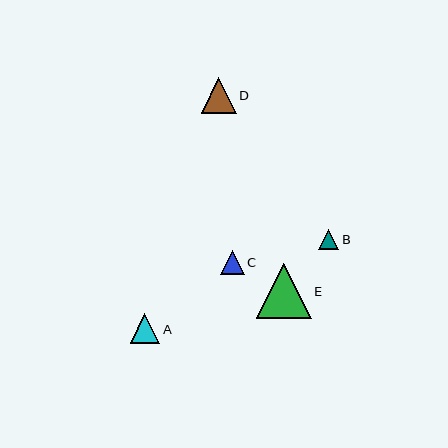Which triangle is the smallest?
Triangle B is the smallest with a size of approximately 20 pixels.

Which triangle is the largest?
Triangle E is the largest with a size of approximately 55 pixels.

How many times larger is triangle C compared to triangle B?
Triangle C is approximately 1.2 times the size of triangle B.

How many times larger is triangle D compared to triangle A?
Triangle D is approximately 1.2 times the size of triangle A.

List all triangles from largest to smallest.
From largest to smallest: E, D, A, C, B.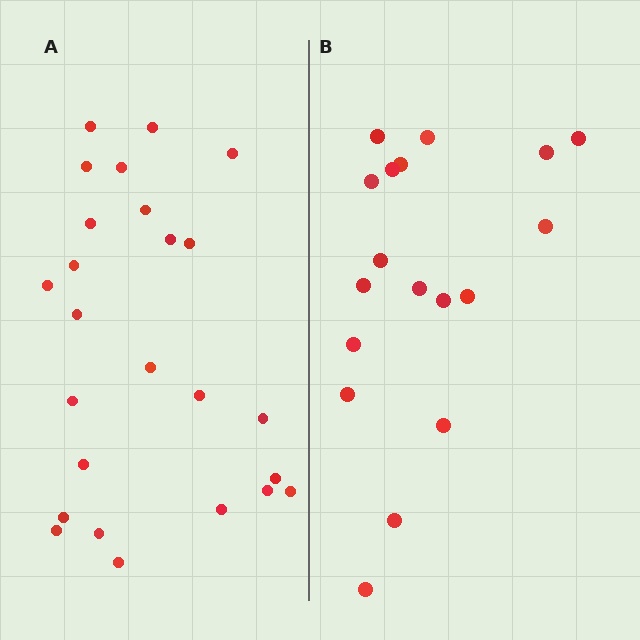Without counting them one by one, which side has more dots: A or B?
Region A (the left region) has more dots.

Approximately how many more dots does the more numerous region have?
Region A has roughly 8 or so more dots than region B.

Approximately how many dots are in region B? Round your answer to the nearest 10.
About 20 dots. (The exact count is 18, which rounds to 20.)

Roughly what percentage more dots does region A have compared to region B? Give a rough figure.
About 40% more.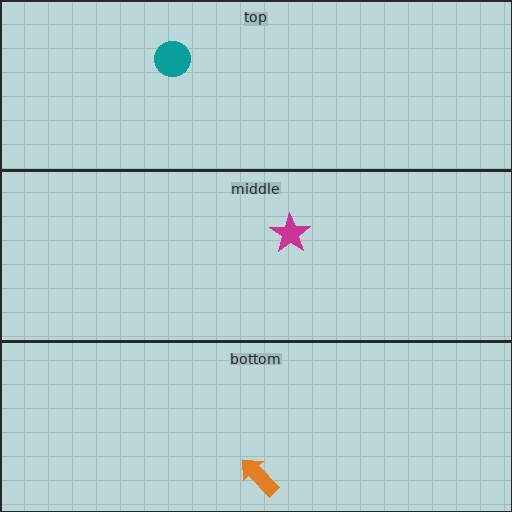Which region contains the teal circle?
The top region.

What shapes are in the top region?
The teal circle.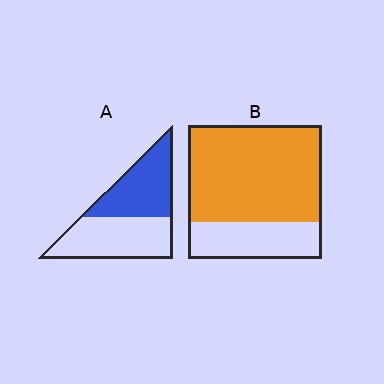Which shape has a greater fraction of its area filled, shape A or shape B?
Shape B.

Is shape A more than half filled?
Roughly half.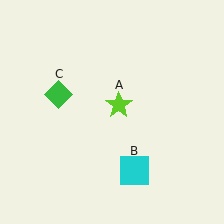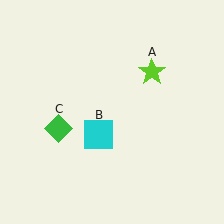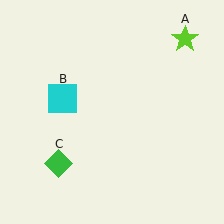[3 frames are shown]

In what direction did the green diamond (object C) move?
The green diamond (object C) moved down.